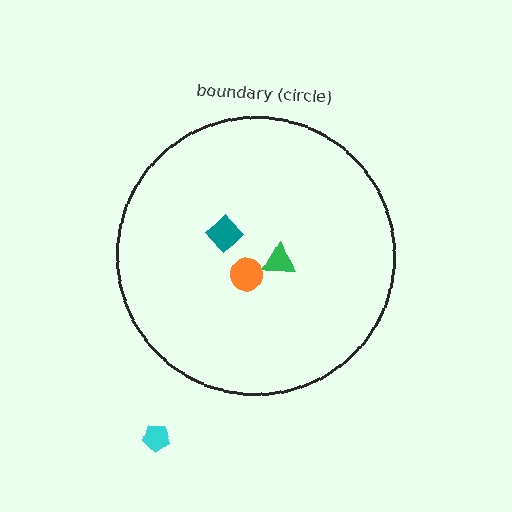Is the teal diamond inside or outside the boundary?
Inside.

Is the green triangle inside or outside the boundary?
Inside.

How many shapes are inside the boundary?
3 inside, 1 outside.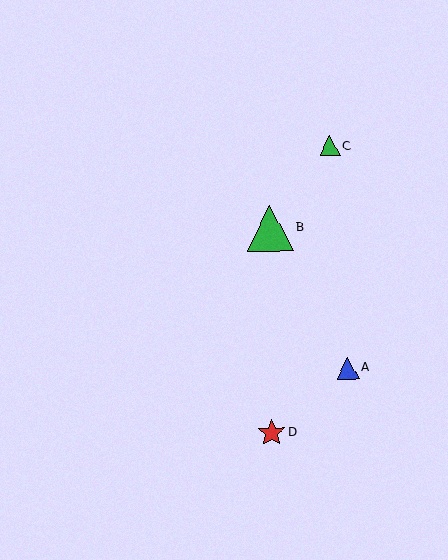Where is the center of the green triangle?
The center of the green triangle is at (330, 146).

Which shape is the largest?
The green triangle (labeled B) is the largest.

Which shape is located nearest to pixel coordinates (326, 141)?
The green triangle (labeled C) at (330, 146) is nearest to that location.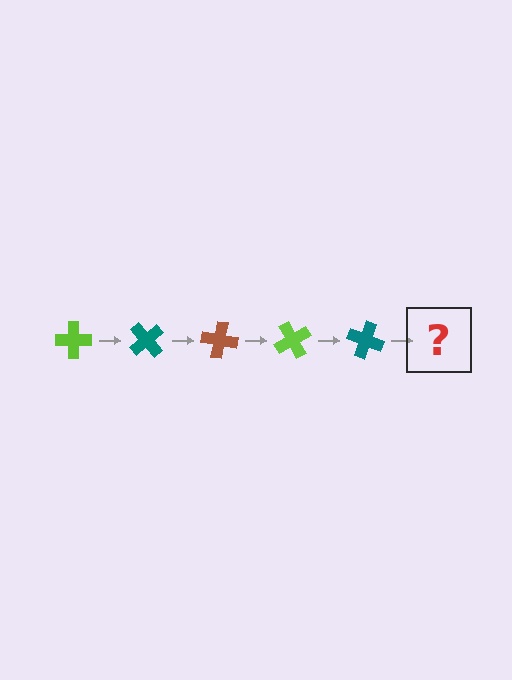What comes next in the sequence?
The next element should be a brown cross, rotated 250 degrees from the start.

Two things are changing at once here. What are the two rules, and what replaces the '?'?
The two rules are that it rotates 50 degrees each step and the color cycles through lime, teal, and brown. The '?' should be a brown cross, rotated 250 degrees from the start.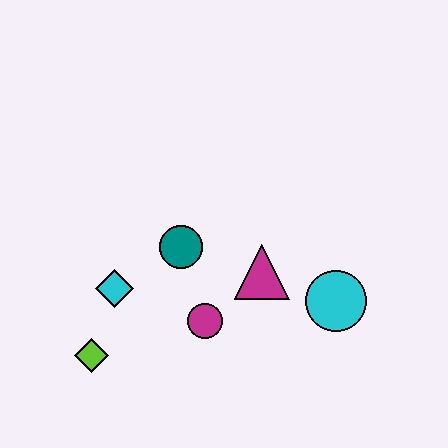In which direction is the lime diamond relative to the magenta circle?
The lime diamond is to the left of the magenta circle.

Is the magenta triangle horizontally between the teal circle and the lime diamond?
No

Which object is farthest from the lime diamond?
The cyan circle is farthest from the lime diamond.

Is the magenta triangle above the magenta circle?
Yes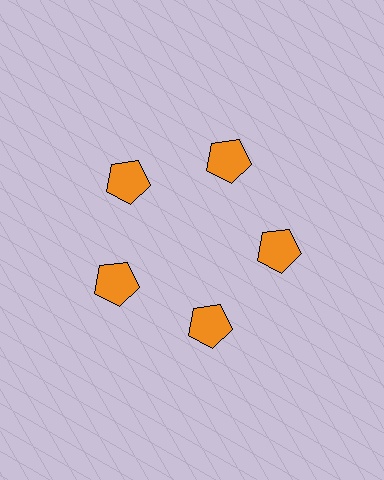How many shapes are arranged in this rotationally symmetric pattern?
There are 5 shapes, arranged in 5 groups of 1.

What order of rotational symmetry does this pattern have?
This pattern has 5-fold rotational symmetry.